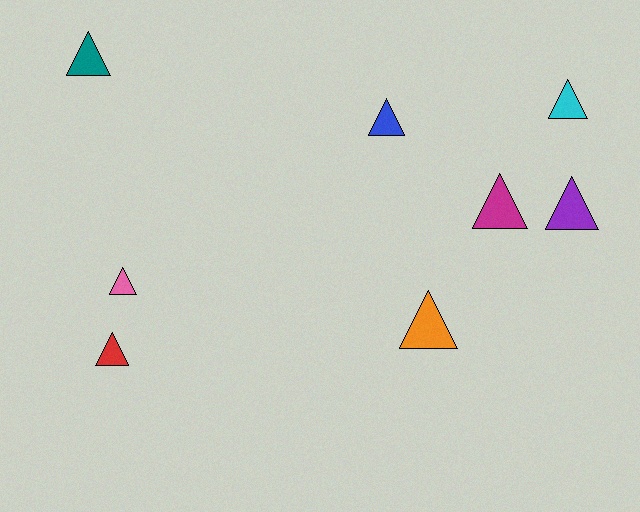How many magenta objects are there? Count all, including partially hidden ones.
There is 1 magenta object.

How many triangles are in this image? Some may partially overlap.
There are 8 triangles.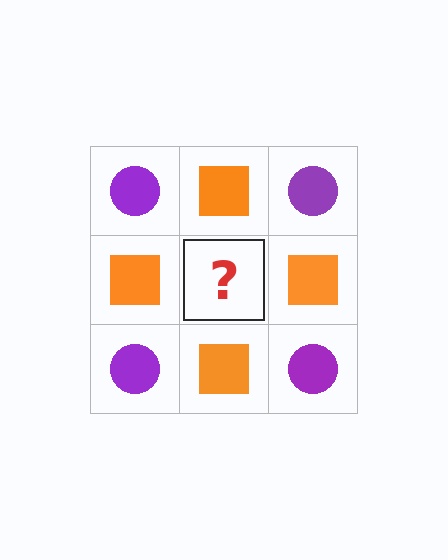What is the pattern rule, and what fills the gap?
The rule is that it alternates purple circle and orange square in a checkerboard pattern. The gap should be filled with a purple circle.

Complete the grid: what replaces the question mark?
The question mark should be replaced with a purple circle.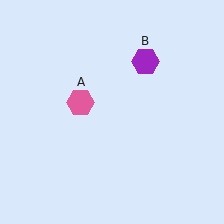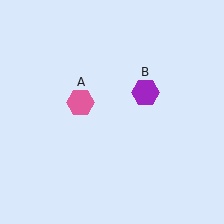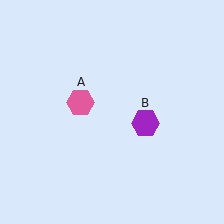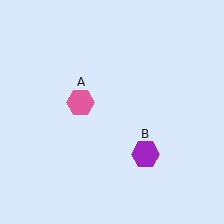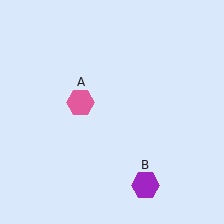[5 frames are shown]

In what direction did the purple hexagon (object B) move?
The purple hexagon (object B) moved down.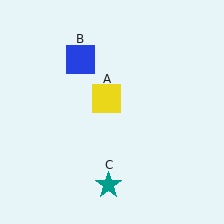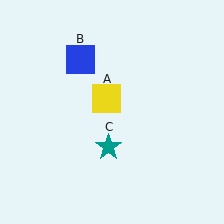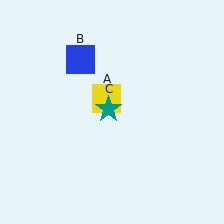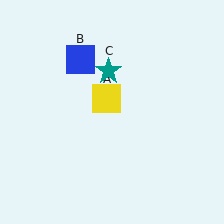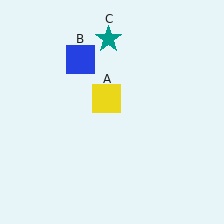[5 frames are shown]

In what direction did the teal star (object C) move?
The teal star (object C) moved up.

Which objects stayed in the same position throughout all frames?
Yellow square (object A) and blue square (object B) remained stationary.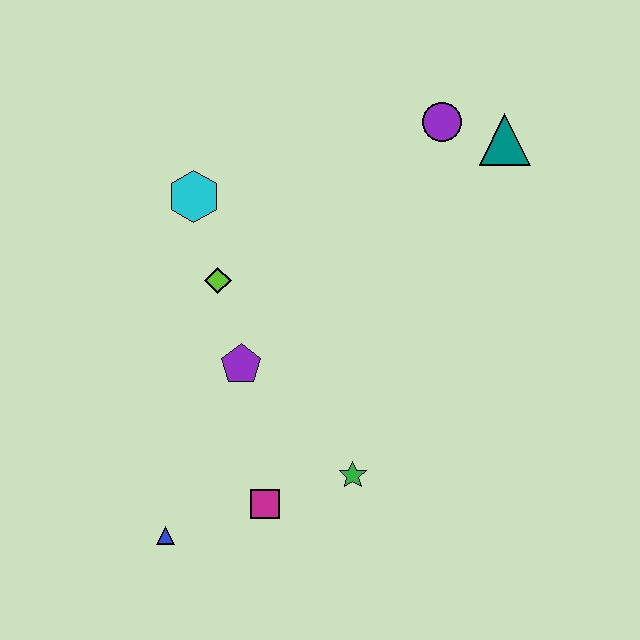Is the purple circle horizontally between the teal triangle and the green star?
Yes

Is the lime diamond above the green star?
Yes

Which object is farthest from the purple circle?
The blue triangle is farthest from the purple circle.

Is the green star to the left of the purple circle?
Yes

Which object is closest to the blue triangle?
The magenta square is closest to the blue triangle.